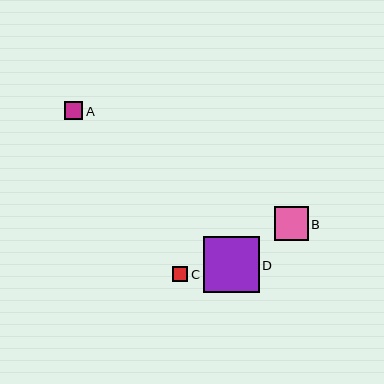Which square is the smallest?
Square C is the smallest with a size of approximately 15 pixels.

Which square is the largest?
Square D is the largest with a size of approximately 55 pixels.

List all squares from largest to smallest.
From largest to smallest: D, B, A, C.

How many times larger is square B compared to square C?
Square B is approximately 2.2 times the size of square C.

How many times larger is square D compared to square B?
Square D is approximately 1.6 times the size of square B.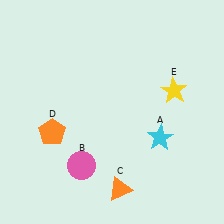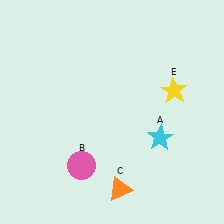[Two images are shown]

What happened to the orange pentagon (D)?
The orange pentagon (D) was removed in Image 2. It was in the bottom-left area of Image 1.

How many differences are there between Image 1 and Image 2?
There is 1 difference between the two images.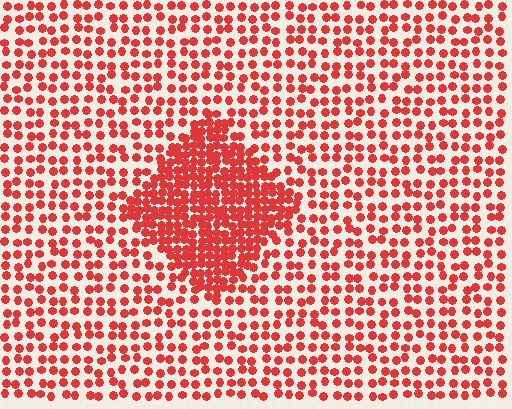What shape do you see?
I see a diamond.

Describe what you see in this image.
The image contains small red elements arranged at two different densities. A diamond-shaped region is visible where the elements are more densely packed than the surrounding area.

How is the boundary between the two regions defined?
The boundary is defined by a change in element density (approximately 2.2x ratio). All elements are the same color, size, and shape.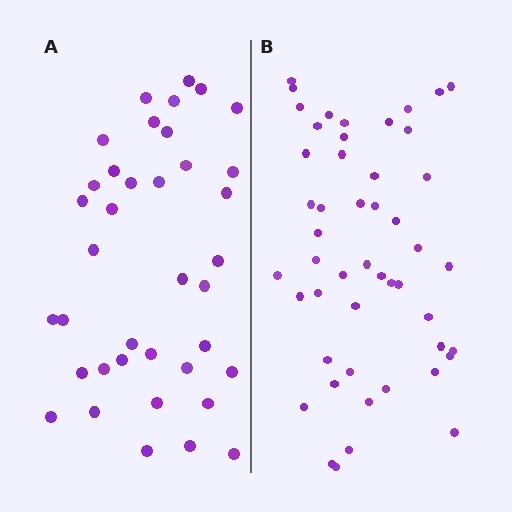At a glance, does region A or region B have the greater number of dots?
Region B (the right region) has more dots.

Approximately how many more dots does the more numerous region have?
Region B has roughly 12 or so more dots than region A.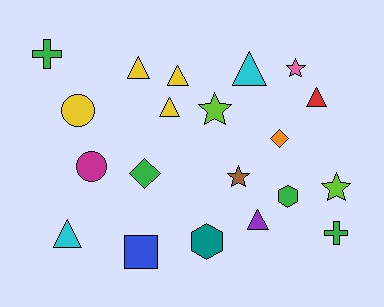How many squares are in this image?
There is 1 square.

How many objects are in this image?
There are 20 objects.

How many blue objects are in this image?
There is 1 blue object.